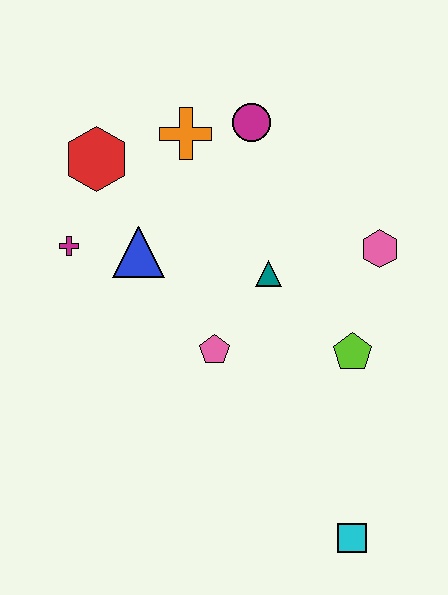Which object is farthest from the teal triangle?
The cyan square is farthest from the teal triangle.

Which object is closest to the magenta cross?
The blue triangle is closest to the magenta cross.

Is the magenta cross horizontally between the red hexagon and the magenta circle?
No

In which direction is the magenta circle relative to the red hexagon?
The magenta circle is to the right of the red hexagon.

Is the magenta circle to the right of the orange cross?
Yes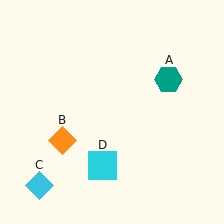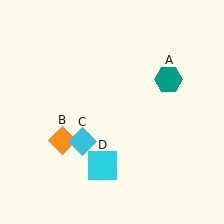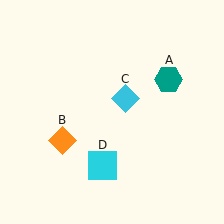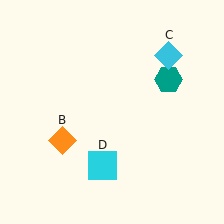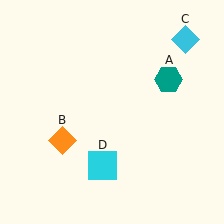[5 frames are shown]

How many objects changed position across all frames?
1 object changed position: cyan diamond (object C).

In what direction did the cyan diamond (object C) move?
The cyan diamond (object C) moved up and to the right.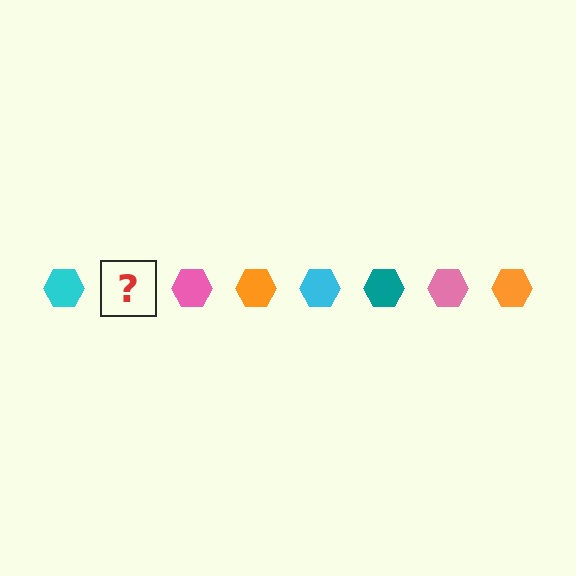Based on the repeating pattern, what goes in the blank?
The blank should be a teal hexagon.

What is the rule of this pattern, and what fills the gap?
The rule is that the pattern cycles through cyan, teal, pink, orange hexagons. The gap should be filled with a teal hexagon.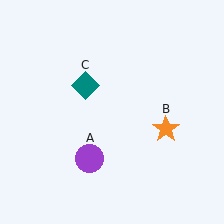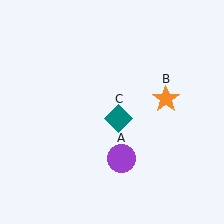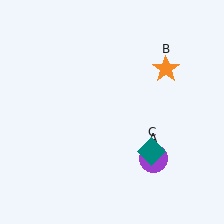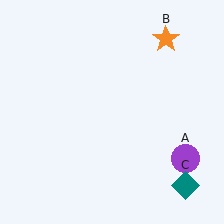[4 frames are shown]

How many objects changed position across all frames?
3 objects changed position: purple circle (object A), orange star (object B), teal diamond (object C).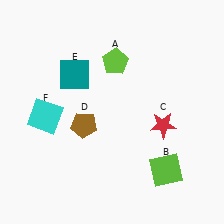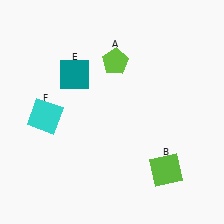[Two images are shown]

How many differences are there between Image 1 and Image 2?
There are 2 differences between the two images.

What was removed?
The red star (C), the brown pentagon (D) were removed in Image 2.